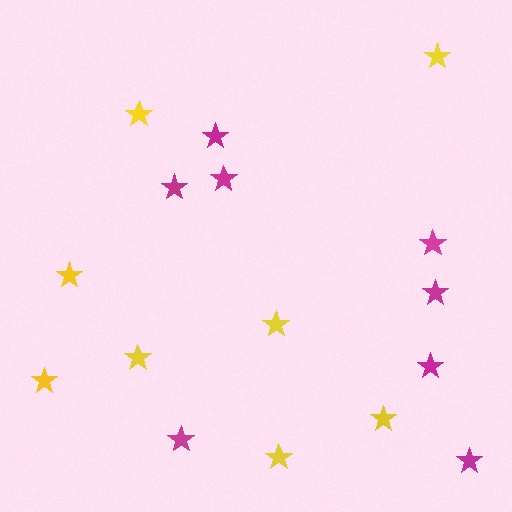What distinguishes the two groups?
There are 2 groups: one group of magenta stars (8) and one group of yellow stars (8).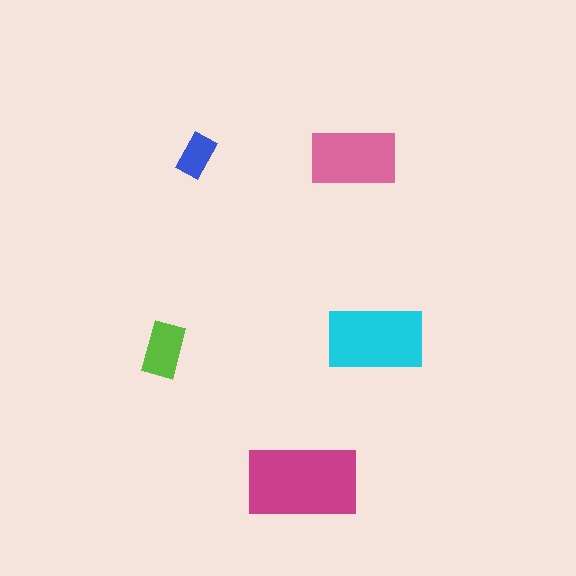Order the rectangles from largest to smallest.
the magenta one, the cyan one, the pink one, the lime one, the blue one.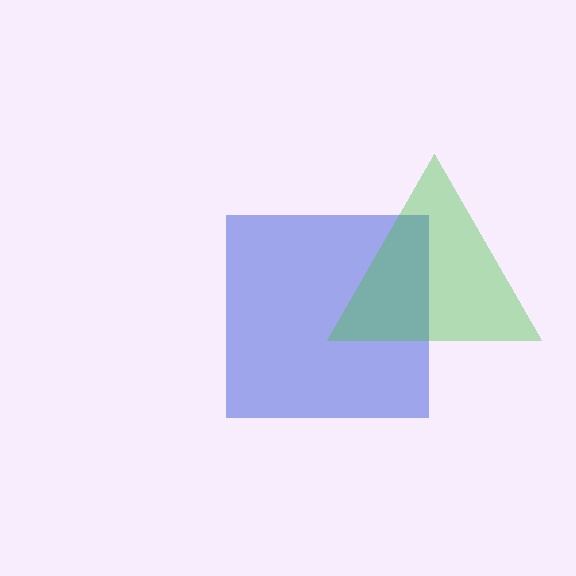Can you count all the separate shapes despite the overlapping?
Yes, there are 2 separate shapes.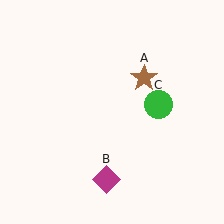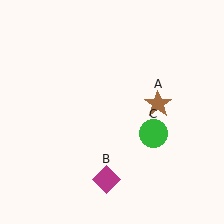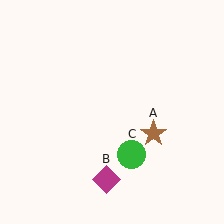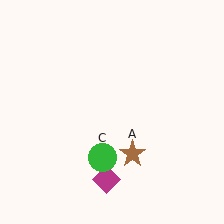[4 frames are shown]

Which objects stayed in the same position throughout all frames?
Magenta diamond (object B) remained stationary.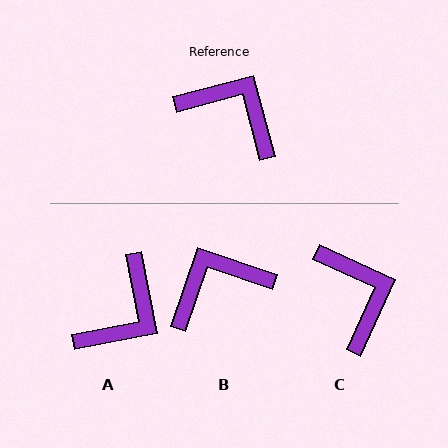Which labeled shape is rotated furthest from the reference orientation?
A, about 94 degrees away.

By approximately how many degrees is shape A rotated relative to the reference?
Approximately 94 degrees clockwise.